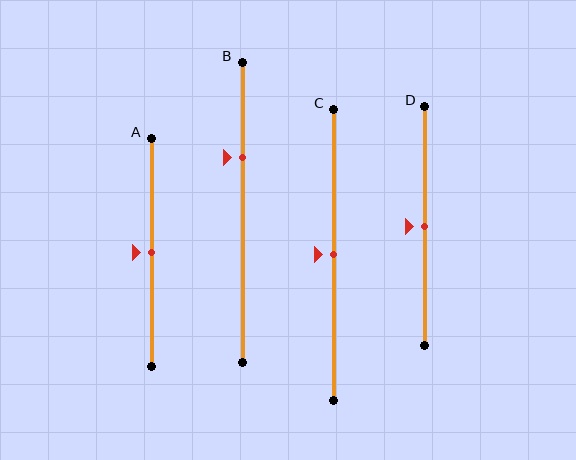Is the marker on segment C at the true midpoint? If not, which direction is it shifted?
Yes, the marker on segment C is at the true midpoint.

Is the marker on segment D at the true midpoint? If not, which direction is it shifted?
Yes, the marker on segment D is at the true midpoint.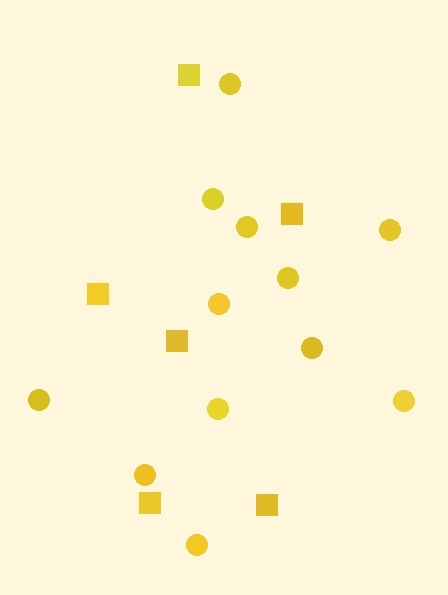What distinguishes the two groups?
There are 2 groups: one group of circles (12) and one group of squares (6).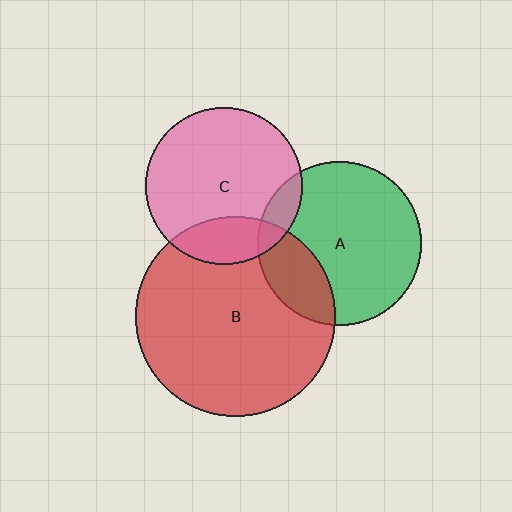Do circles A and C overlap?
Yes.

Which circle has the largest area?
Circle B (red).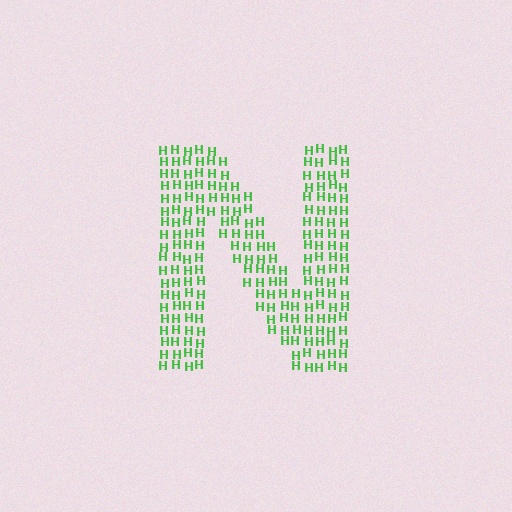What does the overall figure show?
The overall figure shows the letter N.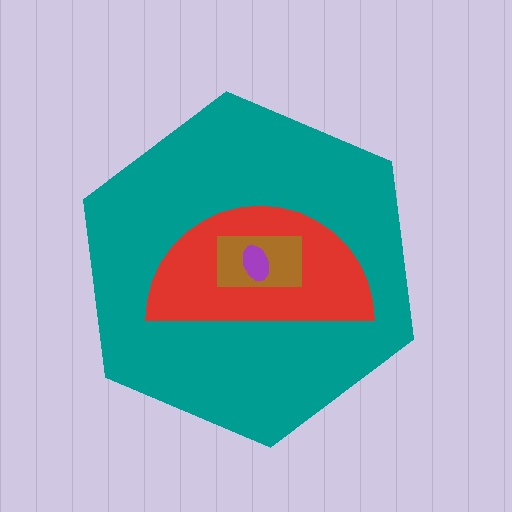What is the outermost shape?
The teal hexagon.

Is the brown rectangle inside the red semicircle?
Yes.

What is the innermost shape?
The purple ellipse.